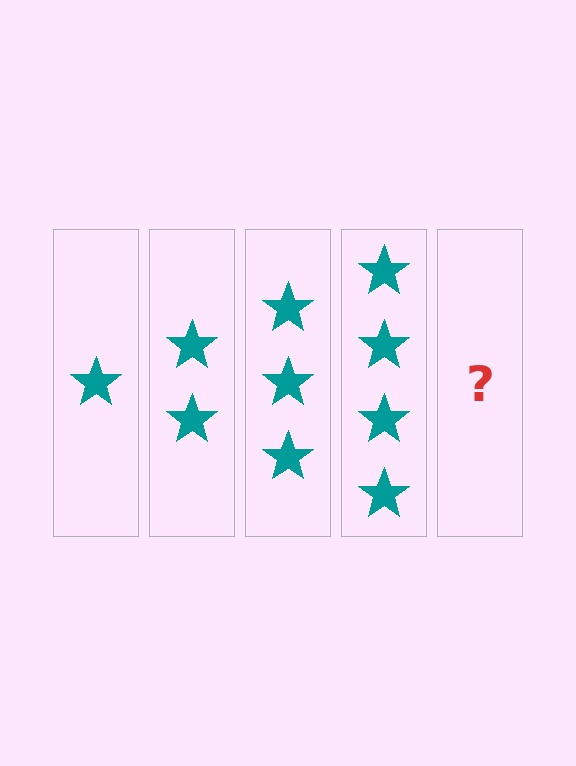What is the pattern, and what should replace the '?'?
The pattern is that each step adds one more star. The '?' should be 5 stars.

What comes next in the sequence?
The next element should be 5 stars.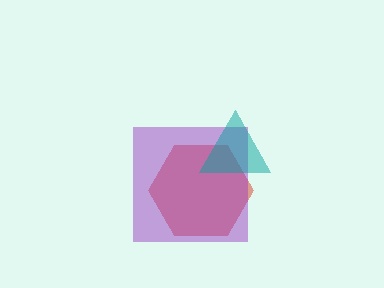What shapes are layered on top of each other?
The layered shapes are: a red hexagon, a purple square, a teal triangle.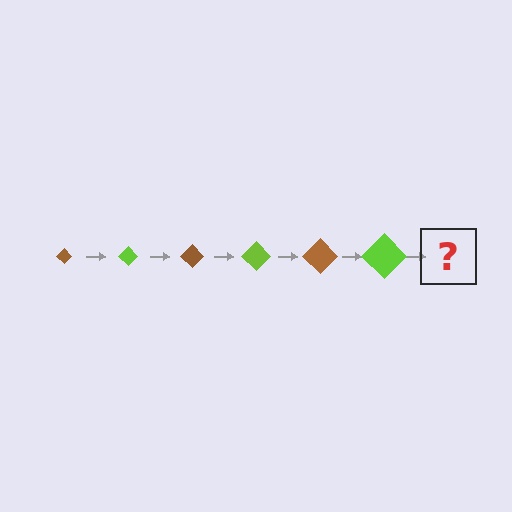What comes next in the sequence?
The next element should be a brown diamond, larger than the previous one.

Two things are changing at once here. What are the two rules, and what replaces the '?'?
The two rules are that the diamond grows larger each step and the color cycles through brown and lime. The '?' should be a brown diamond, larger than the previous one.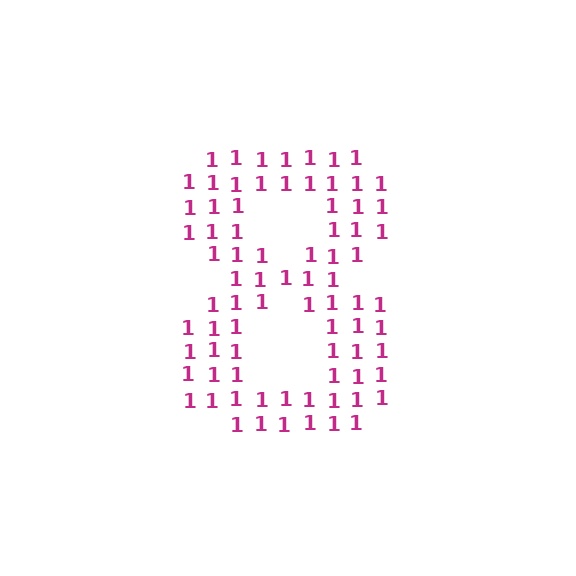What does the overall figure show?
The overall figure shows the digit 8.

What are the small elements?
The small elements are digit 1's.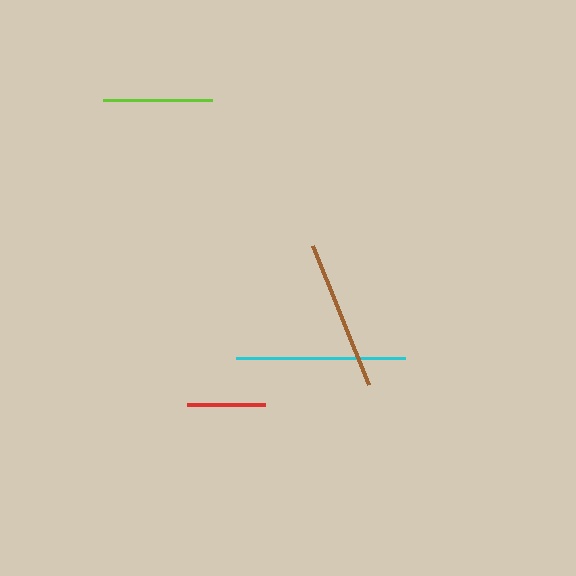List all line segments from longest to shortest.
From longest to shortest: cyan, brown, lime, red.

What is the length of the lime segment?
The lime segment is approximately 109 pixels long.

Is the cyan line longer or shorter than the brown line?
The cyan line is longer than the brown line.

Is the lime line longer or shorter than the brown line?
The brown line is longer than the lime line.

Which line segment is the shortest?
The red line is the shortest at approximately 78 pixels.